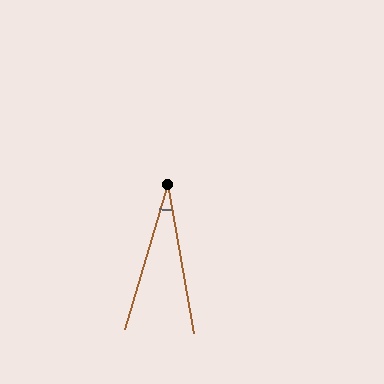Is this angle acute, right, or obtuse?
It is acute.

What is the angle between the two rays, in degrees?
Approximately 26 degrees.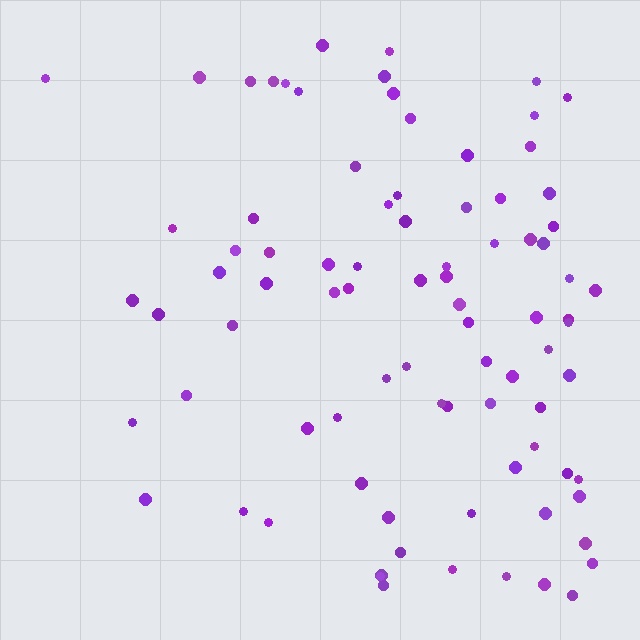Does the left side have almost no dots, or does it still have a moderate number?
Still a moderate number, just noticeably fewer than the right.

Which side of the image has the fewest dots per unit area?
The left.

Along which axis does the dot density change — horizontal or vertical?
Horizontal.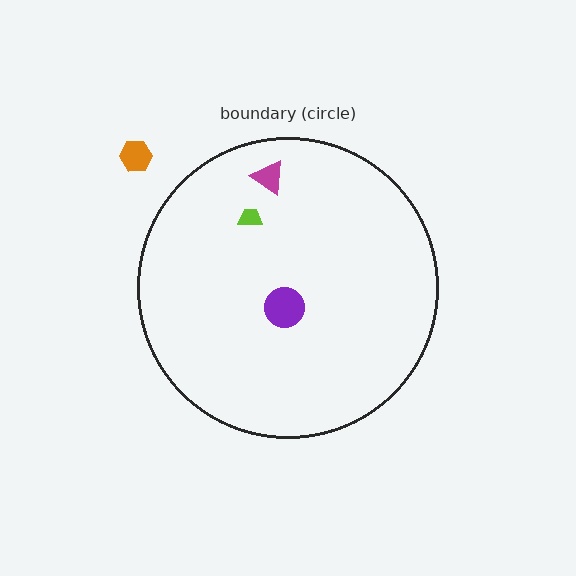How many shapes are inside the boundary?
3 inside, 1 outside.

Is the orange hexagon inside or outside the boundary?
Outside.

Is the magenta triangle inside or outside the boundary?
Inside.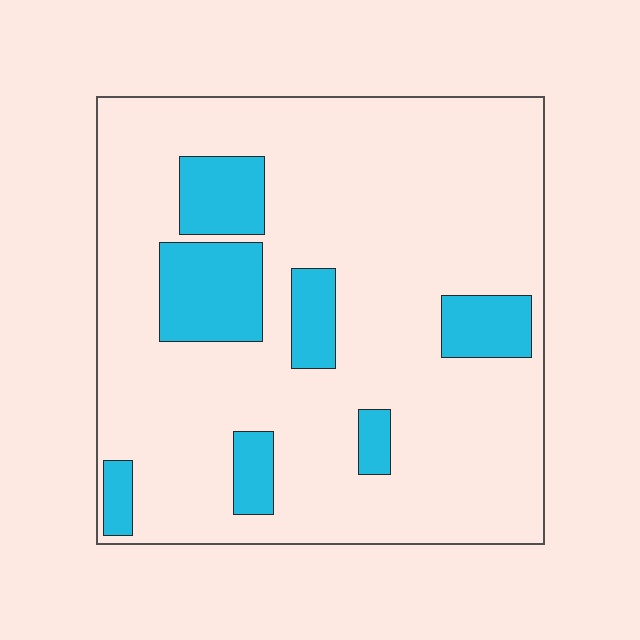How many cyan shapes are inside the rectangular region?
7.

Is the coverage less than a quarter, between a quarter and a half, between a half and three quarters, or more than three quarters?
Less than a quarter.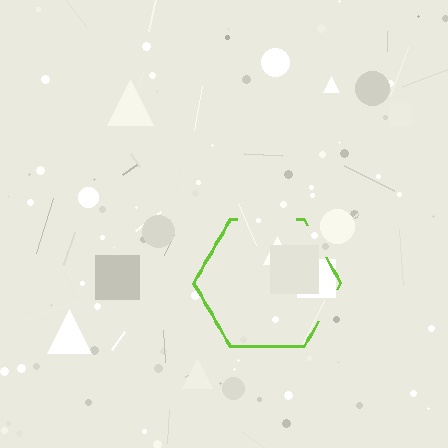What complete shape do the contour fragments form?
The contour fragments form a hexagon.